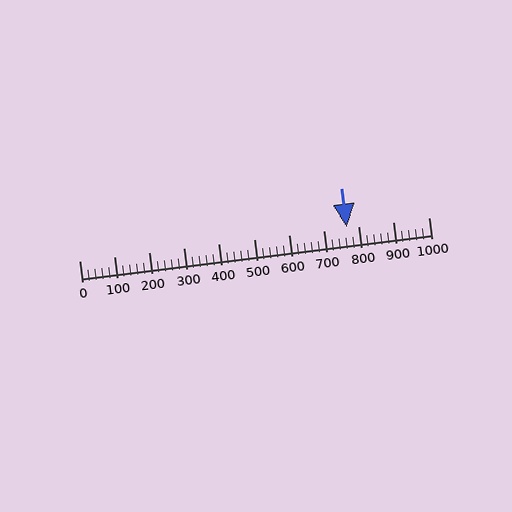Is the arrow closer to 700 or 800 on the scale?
The arrow is closer to 800.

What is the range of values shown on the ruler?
The ruler shows values from 0 to 1000.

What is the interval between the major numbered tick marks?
The major tick marks are spaced 100 units apart.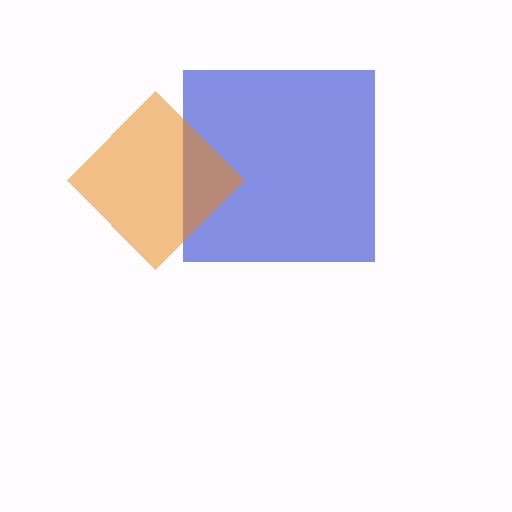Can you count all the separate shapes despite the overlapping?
Yes, there are 2 separate shapes.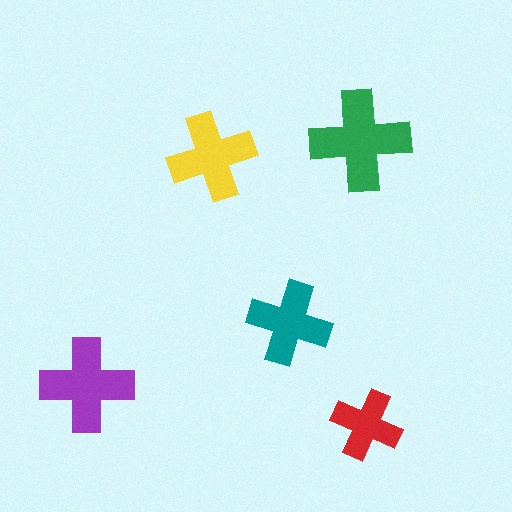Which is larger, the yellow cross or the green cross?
The green one.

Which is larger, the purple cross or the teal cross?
The purple one.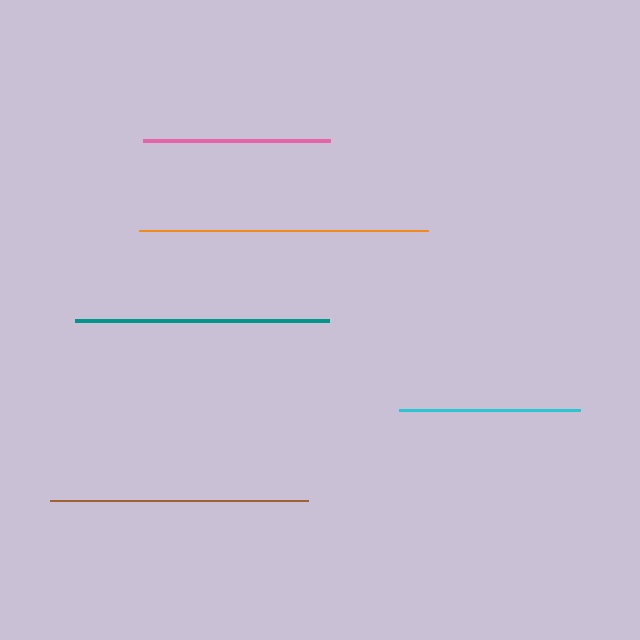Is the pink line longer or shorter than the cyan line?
The pink line is longer than the cyan line.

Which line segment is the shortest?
The cyan line is the shortest at approximately 181 pixels.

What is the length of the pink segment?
The pink segment is approximately 187 pixels long.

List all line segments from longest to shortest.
From longest to shortest: orange, brown, teal, pink, cyan.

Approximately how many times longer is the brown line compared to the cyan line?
The brown line is approximately 1.4 times the length of the cyan line.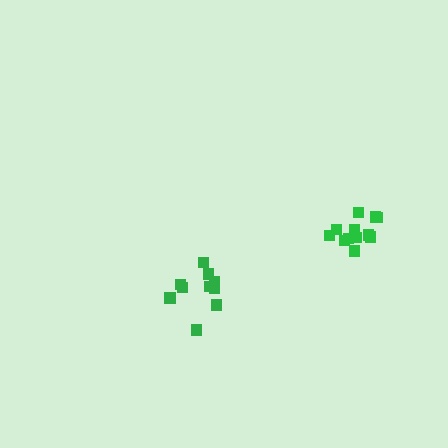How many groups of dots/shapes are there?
There are 2 groups.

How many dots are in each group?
Group 1: 12 dots, Group 2: 10 dots (22 total).